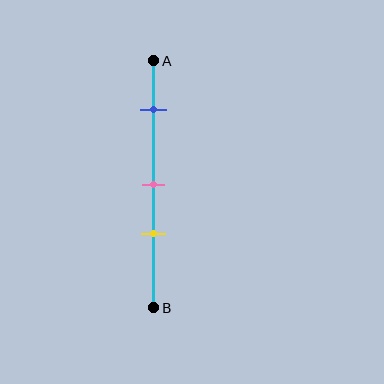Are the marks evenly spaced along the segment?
No, the marks are not evenly spaced.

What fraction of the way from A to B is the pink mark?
The pink mark is approximately 50% (0.5) of the way from A to B.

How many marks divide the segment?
There are 3 marks dividing the segment.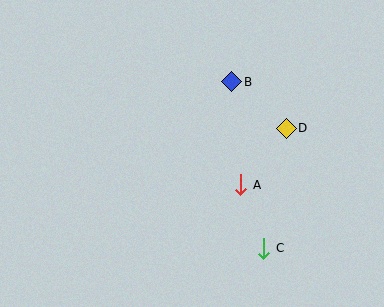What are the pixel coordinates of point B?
Point B is at (232, 82).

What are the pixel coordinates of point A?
Point A is at (241, 185).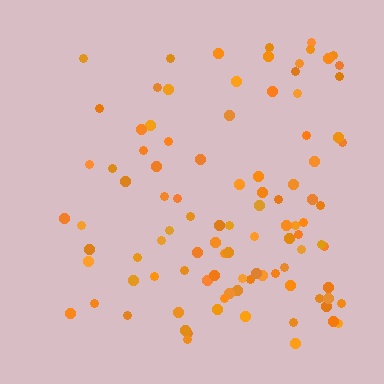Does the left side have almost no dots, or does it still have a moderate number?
Still a moderate number, just noticeably fewer than the right.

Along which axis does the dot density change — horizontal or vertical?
Horizontal.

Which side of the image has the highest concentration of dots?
The right.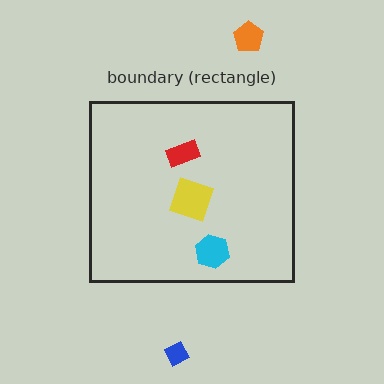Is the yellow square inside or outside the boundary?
Inside.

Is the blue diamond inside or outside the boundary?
Outside.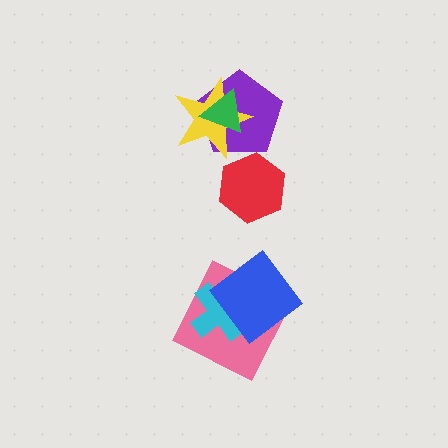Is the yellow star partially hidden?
Yes, it is partially covered by another shape.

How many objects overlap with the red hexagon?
0 objects overlap with the red hexagon.